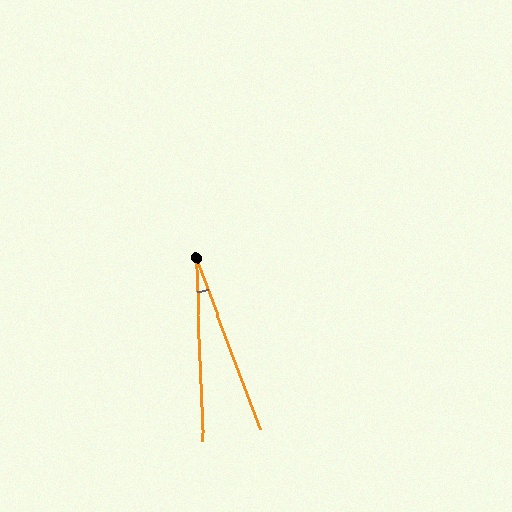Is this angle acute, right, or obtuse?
It is acute.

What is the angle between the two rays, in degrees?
Approximately 18 degrees.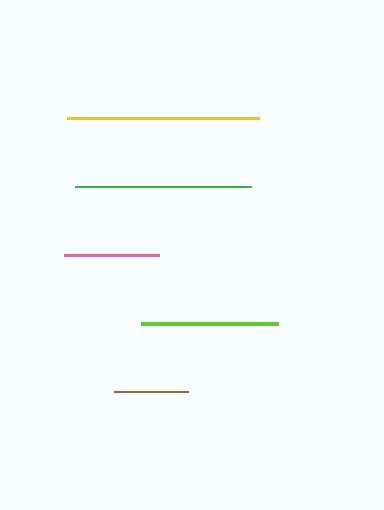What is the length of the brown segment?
The brown segment is approximately 74 pixels long.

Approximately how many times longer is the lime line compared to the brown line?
The lime line is approximately 1.9 times the length of the brown line.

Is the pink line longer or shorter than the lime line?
The lime line is longer than the pink line.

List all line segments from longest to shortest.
From longest to shortest: yellow, green, lime, pink, brown.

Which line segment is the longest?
The yellow line is the longest at approximately 191 pixels.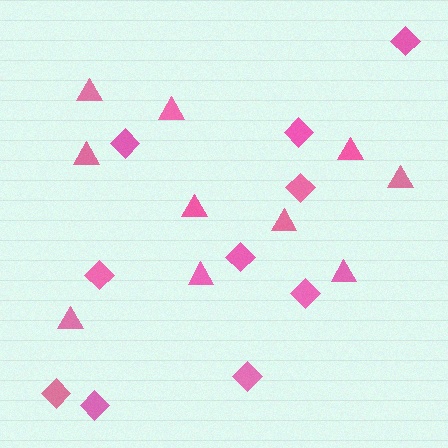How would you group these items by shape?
There are 2 groups: one group of triangles (10) and one group of diamonds (10).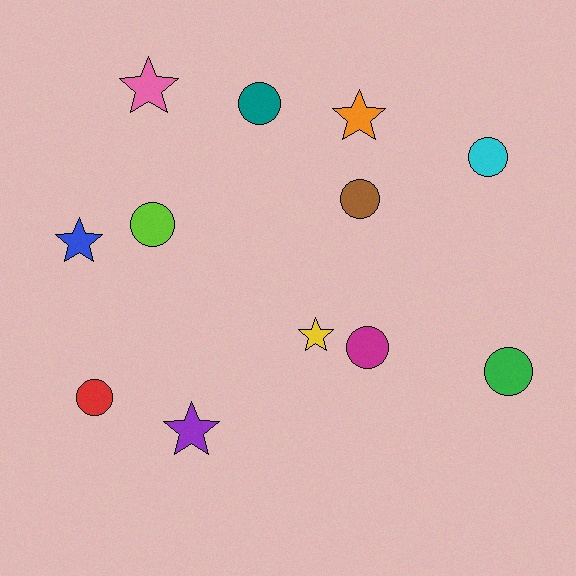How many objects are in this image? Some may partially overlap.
There are 12 objects.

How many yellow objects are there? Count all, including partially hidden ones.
There is 1 yellow object.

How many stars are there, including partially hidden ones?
There are 5 stars.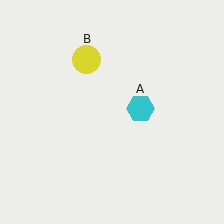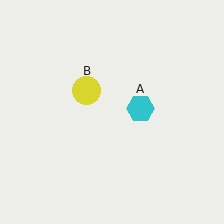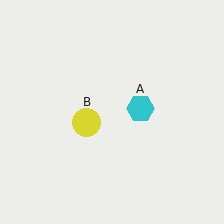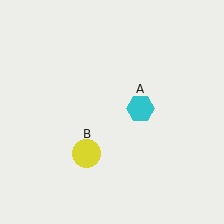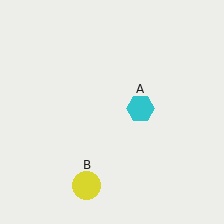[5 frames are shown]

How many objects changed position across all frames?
1 object changed position: yellow circle (object B).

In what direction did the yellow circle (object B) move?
The yellow circle (object B) moved down.